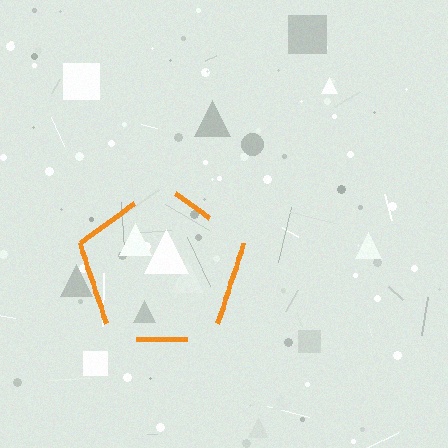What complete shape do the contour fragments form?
The contour fragments form a pentagon.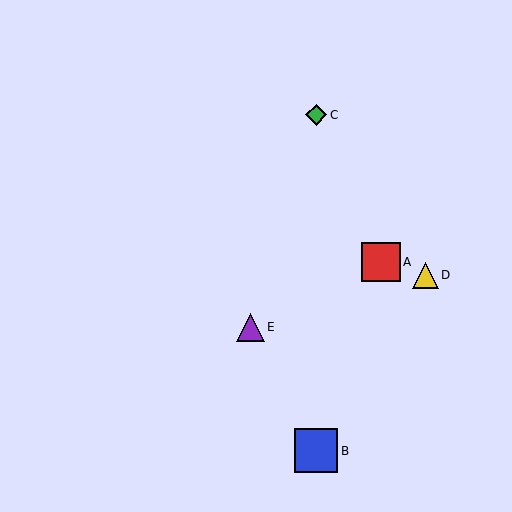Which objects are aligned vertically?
Objects B, C are aligned vertically.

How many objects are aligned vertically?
2 objects (B, C) are aligned vertically.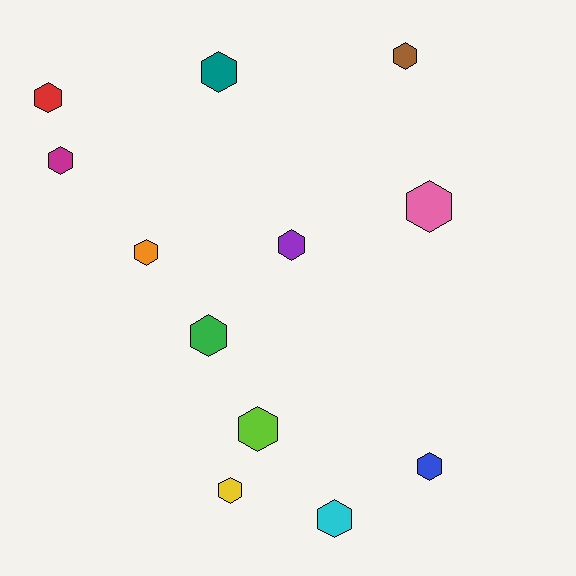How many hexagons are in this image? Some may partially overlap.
There are 12 hexagons.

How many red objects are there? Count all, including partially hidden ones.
There is 1 red object.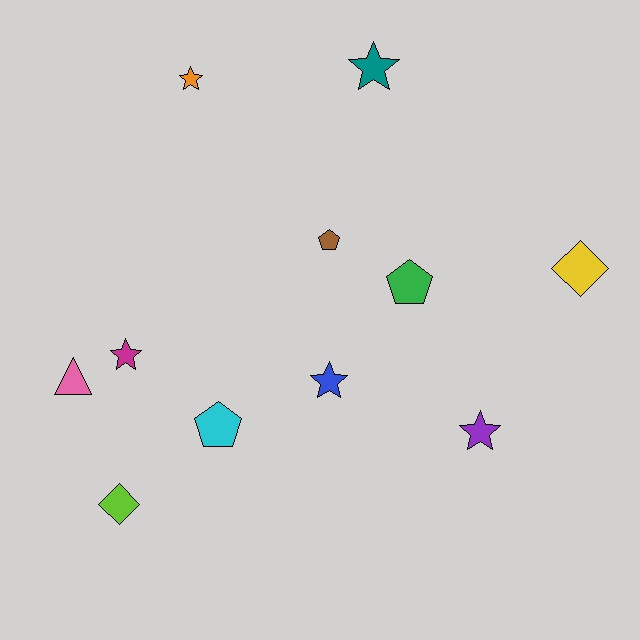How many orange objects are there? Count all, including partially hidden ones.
There is 1 orange object.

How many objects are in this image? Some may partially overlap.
There are 11 objects.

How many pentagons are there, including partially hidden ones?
There are 3 pentagons.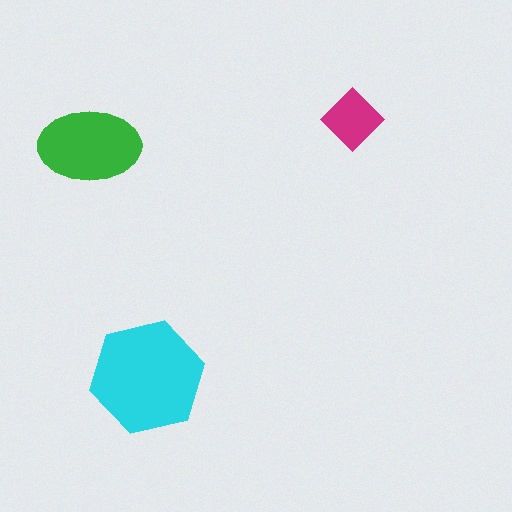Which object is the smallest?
The magenta diamond.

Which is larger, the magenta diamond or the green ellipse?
The green ellipse.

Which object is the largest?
The cyan hexagon.